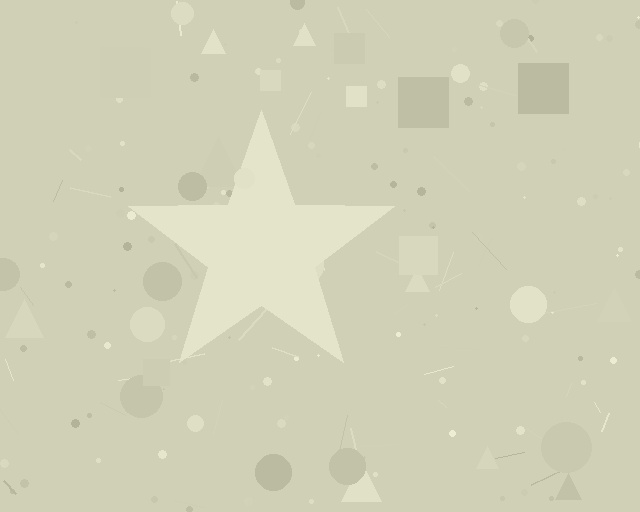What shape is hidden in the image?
A star is hidden in the image.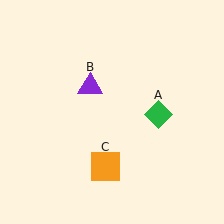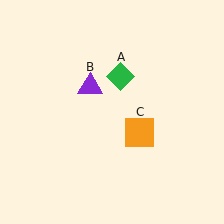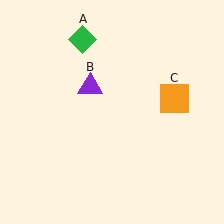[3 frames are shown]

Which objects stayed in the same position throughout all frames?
Purple triangle (object B) remained stationary.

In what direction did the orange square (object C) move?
The orange square (object C) moved up and to the right.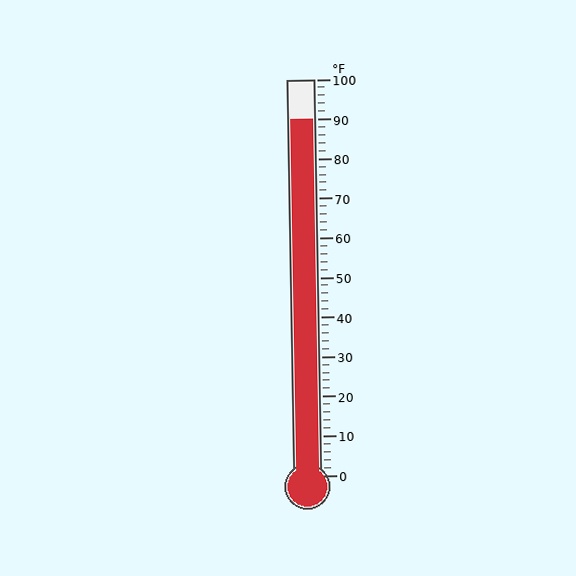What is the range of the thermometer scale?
The thermometer scale ranges from 0°F to 100°F.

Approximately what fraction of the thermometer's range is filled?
The thermometer is filled to approximately 90% of its range.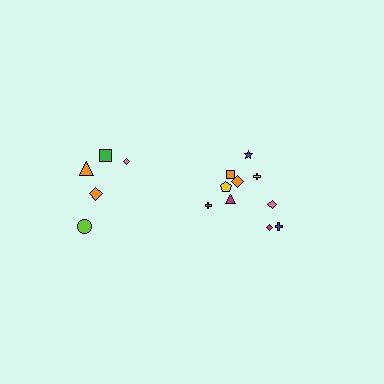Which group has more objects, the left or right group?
The right group.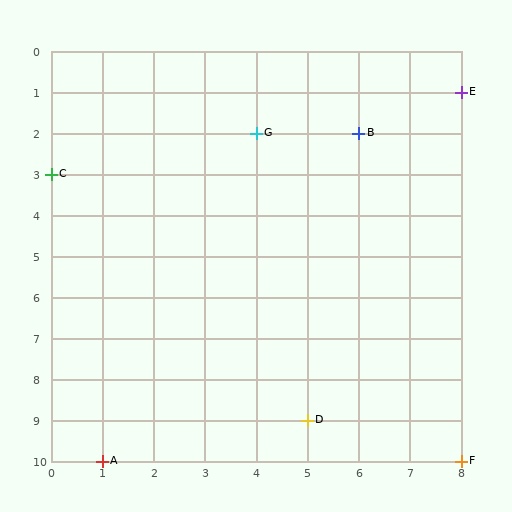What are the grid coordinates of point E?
Point E is at grid coordinates (8, 1).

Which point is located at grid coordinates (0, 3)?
Point C is at (0, 3).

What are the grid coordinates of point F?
Point F is at grid coordinates (8, 10).